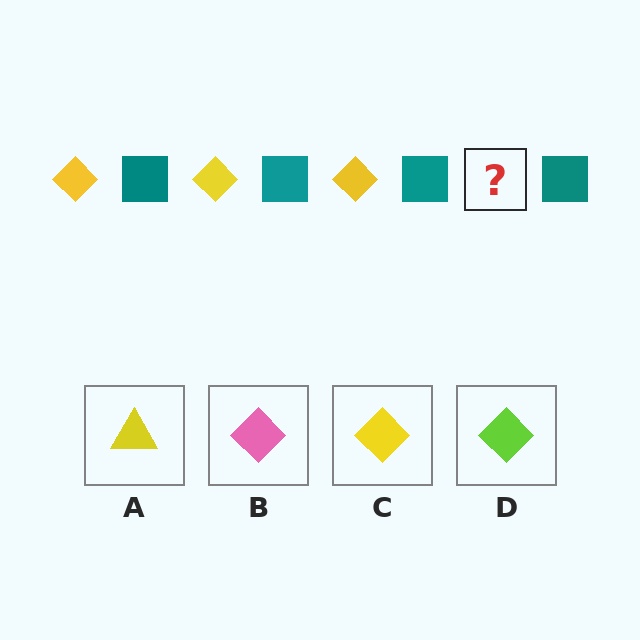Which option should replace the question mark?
Option C.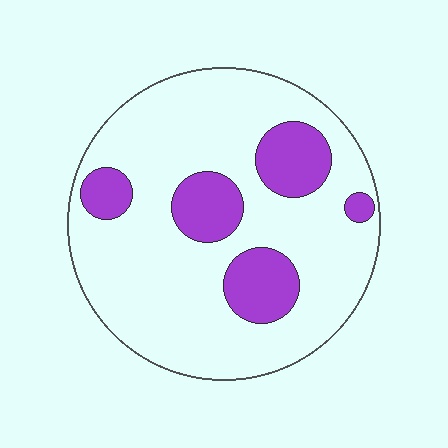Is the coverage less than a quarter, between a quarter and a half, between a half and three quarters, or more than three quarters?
Less than a quarter.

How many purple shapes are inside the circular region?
5.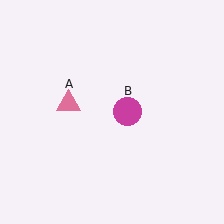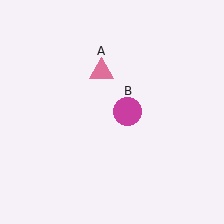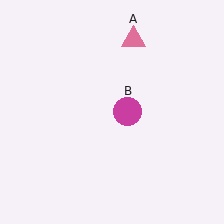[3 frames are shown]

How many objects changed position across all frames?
1 object changed position: pink triangle (object A).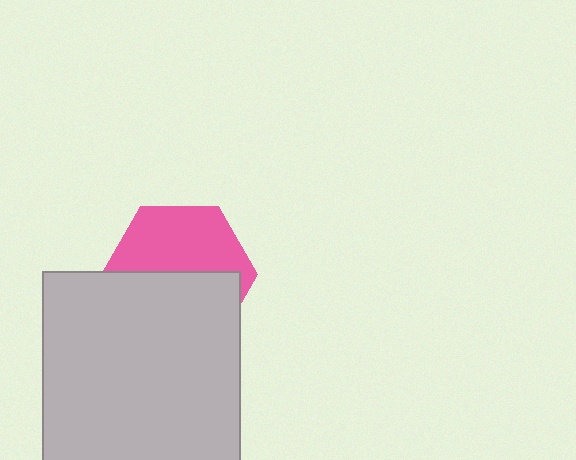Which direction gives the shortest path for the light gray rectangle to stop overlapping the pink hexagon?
Moving down gives the shortest separation.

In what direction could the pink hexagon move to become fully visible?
The pink hexagon could move up. That would shift it out from behind the light gray rectangle entirely.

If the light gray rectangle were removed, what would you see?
You would see the complete pink hexagon.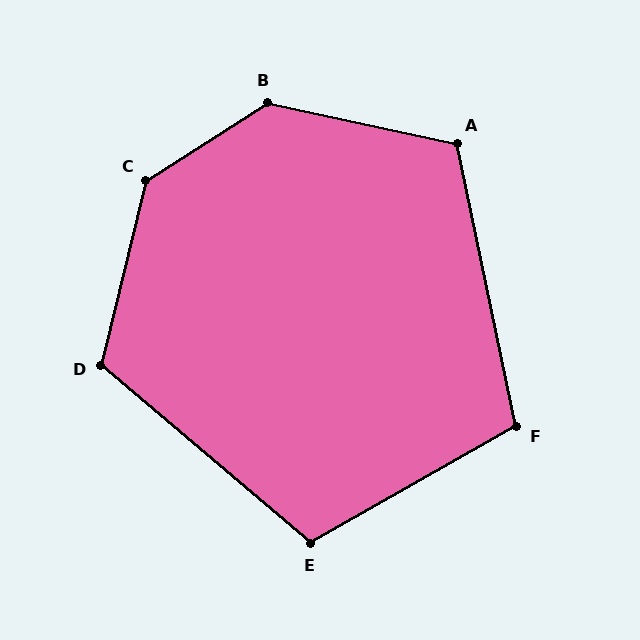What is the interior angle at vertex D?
Approximately 117 degrees (obtuse).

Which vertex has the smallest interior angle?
F, at approximately 108 degrees.